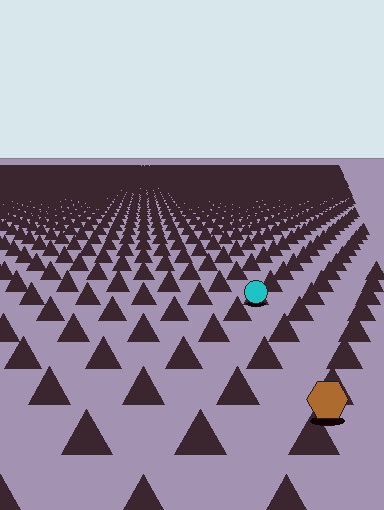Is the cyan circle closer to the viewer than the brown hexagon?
No. The brown hexagon is closer — you can tell from the texture gradient: the ground texture is coarser near it.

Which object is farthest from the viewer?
The cyan circle is farthest from the viewer. It appears smaller and the ground texture around it is denser.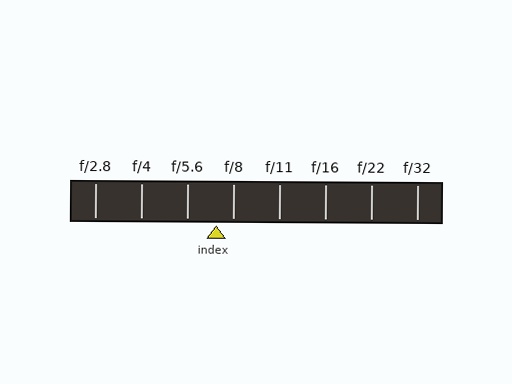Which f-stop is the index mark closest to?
The index mark is closest to f/8.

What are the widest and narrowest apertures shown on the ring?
The widest aperture shown is f/2.8 and the narrowest is f/32.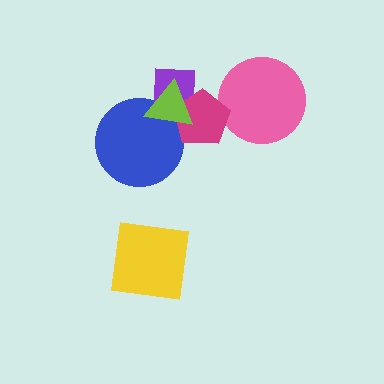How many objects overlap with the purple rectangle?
3 objects overlap with the purple rectangle.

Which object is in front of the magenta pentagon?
The lime triangle is in front of the magenta pentagon.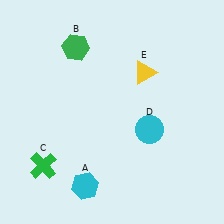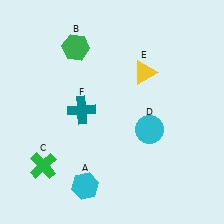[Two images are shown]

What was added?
A teal cross (F) was added in Image 2.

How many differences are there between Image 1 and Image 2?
There is 1 difference between the two images.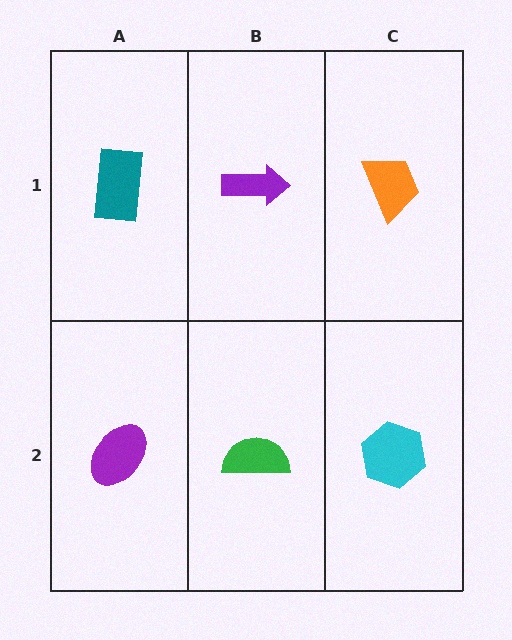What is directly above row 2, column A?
A teal rectangle.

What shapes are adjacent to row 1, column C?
A cyan hexagon (row 2, column C), a purple arrow (row 1, column B).